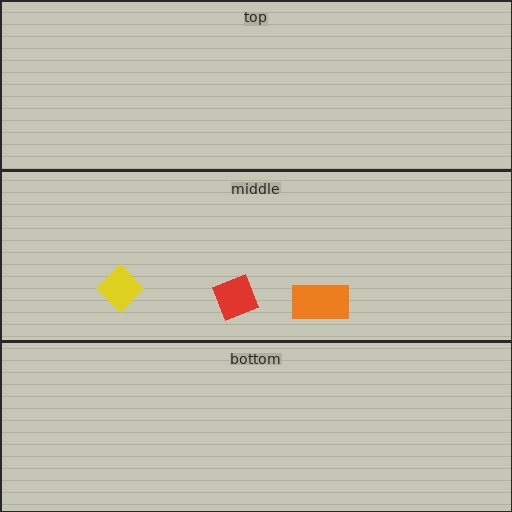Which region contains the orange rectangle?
The middle region.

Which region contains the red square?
The middle region.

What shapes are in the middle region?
The orange rectangle, the yellow diamond, the red square.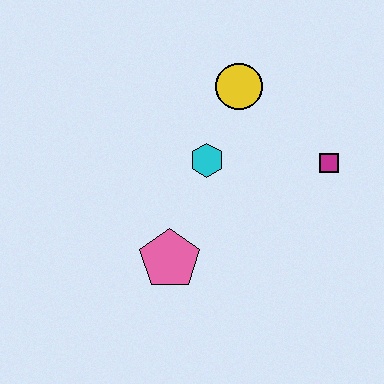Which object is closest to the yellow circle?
The cyan hexagon is closest to the yellow circle.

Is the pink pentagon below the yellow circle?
Yes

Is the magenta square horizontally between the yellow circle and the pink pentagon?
No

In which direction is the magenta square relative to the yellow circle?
The magenta square is to the right of the yellow circle.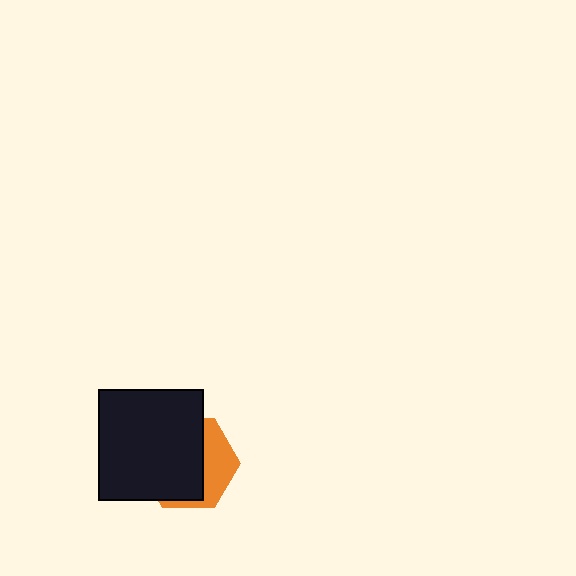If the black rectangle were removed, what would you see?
You would see the complete orange hexagon.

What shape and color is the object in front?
The object in front is a black rectangle.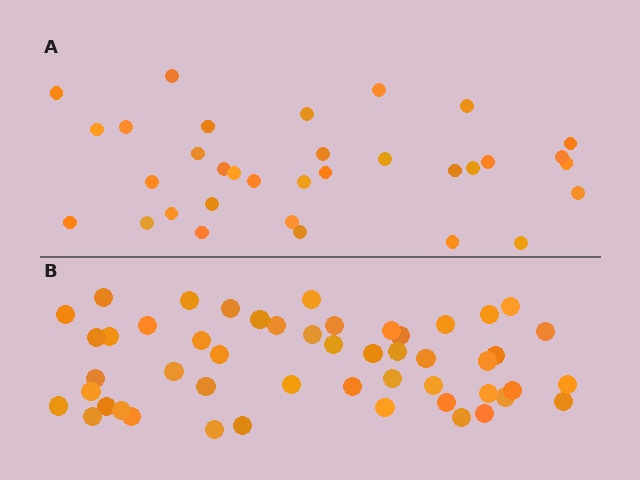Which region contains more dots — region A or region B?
Region B (the bottom region) has more dots.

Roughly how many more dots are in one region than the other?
Region B has approximately 15 more dots than region A.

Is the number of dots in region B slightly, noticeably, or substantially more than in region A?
Region B has substantially more. The ratio is roughly 1.5 to 1.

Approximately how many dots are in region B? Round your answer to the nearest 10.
About 50 dots.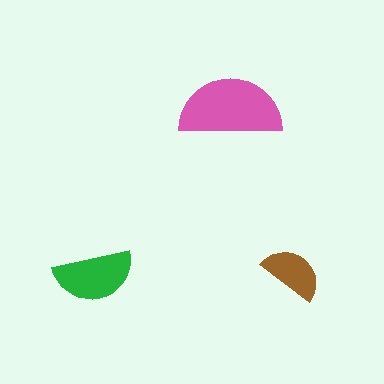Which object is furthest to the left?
The green semicircle is leftmost.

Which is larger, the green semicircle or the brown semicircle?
The green one.